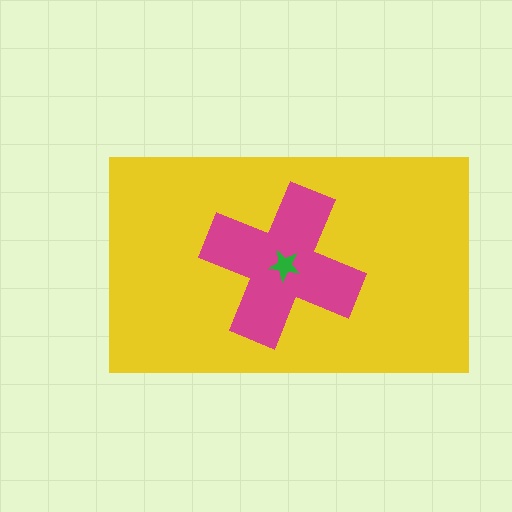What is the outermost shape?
The yellow rectangle.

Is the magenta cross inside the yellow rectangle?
Yes.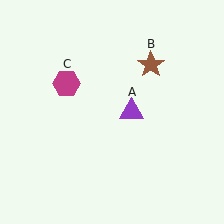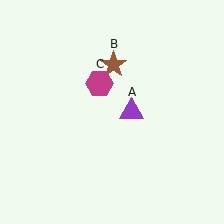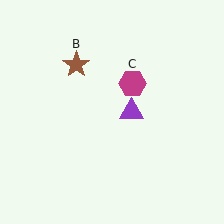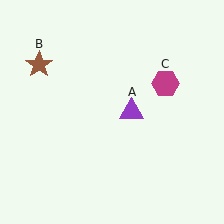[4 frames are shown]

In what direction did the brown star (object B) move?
The brown star (object B) moved left.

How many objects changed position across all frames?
2 objects changed position: brown star (object B), magenta hexagon (object C).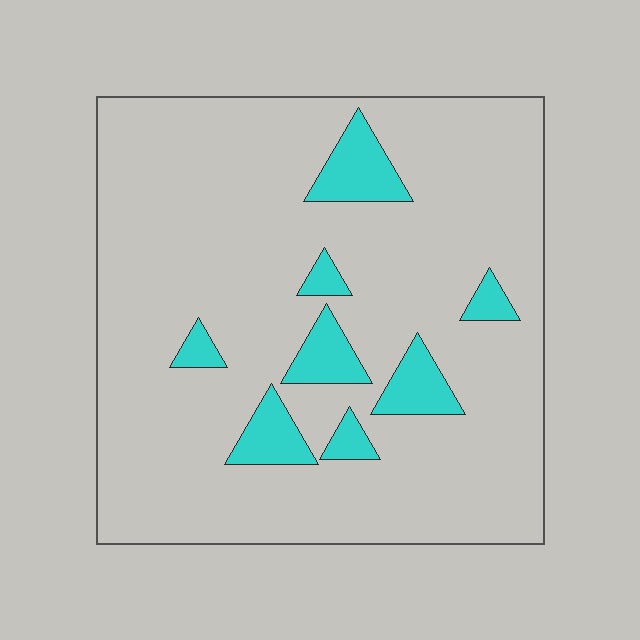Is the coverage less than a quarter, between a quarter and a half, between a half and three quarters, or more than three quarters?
Less than a quarter.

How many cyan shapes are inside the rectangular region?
8.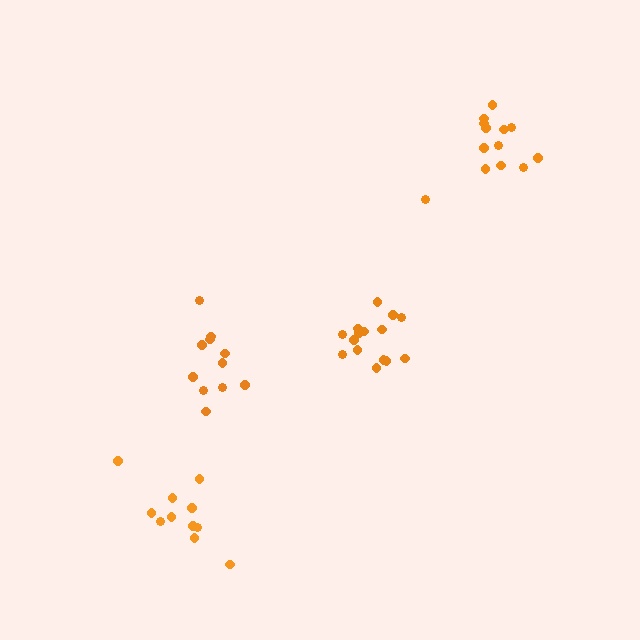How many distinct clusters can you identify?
There are 4 distinct clusters.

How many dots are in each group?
Group 1: 14 dots, Group 2: 15 dots, Group 3: 11 dots, Group 4: 11 dots (51 total).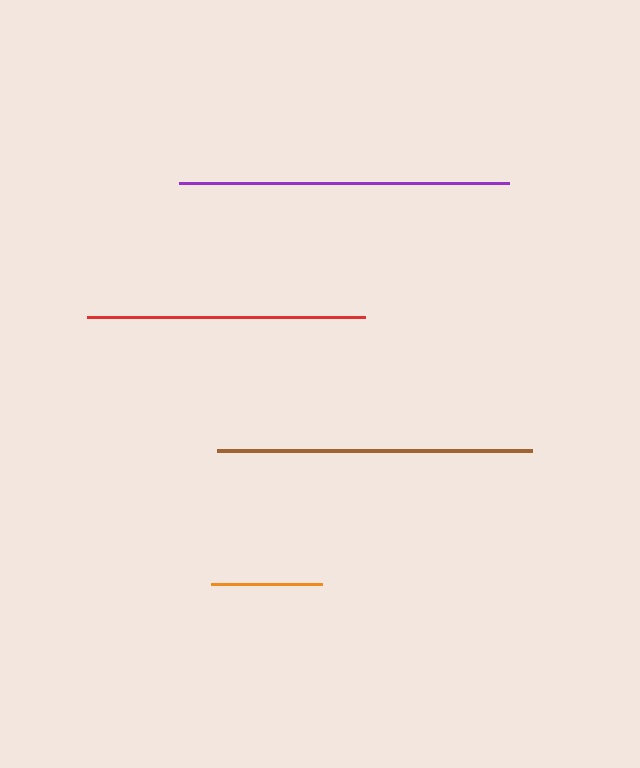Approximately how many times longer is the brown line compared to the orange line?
The brown line is approximately 2.8 times the length of the orange line.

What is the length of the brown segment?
The brown segment is approximately 315 pixels long.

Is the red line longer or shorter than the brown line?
The brown line is longer than the red line.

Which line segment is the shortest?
The orange line is the shortest at approximately 111 pixels.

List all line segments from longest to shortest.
From longest to shortest: purple, brown, red, orange.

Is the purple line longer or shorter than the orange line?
The purple line is longer than the orange line.